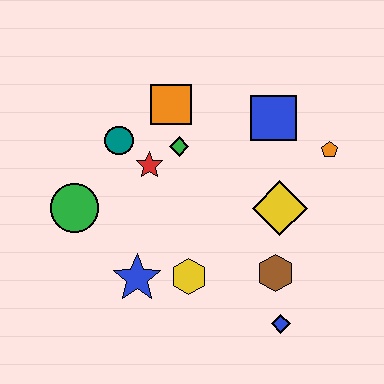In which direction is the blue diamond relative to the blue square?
The blue diamond is below the blue square.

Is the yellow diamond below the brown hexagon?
No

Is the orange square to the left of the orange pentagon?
Yes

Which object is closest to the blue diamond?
The brown hexagon is closest to the blue diamond.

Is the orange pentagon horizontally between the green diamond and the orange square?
No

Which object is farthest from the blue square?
The green circle is farthest from the blue square.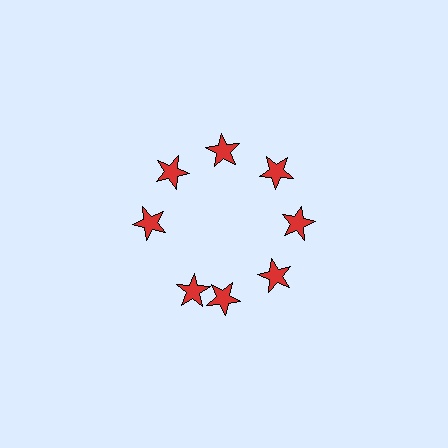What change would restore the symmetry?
The symmetry would be restored by rotating it back into even spacing with its neighbors so that all 8 stars sit at equal angles and equal distance from the center.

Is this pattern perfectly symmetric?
No. The 8 red stars are arranged in a ring, but one element near the 8 o'clock position is rotated out of alignment along the ring, breaking the 8-fold rotational symmetry.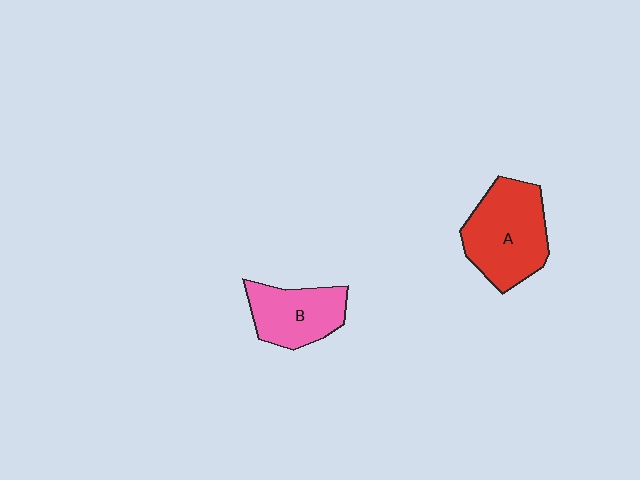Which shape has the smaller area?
Shape B (pink).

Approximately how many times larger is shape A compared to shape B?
Approximately 1.4 times.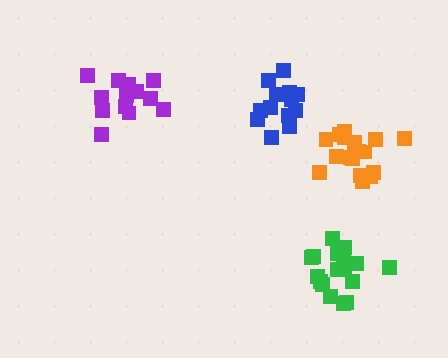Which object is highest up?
The purple cluster is topmost.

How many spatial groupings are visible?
There are 4 spatial groupings.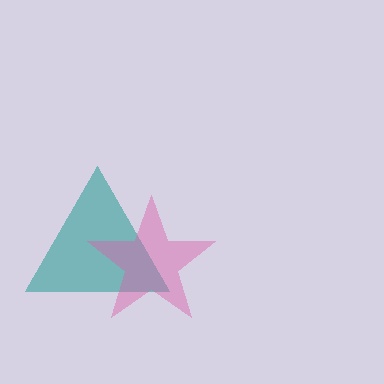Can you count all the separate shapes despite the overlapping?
Yes, there are 2 separate shapes.